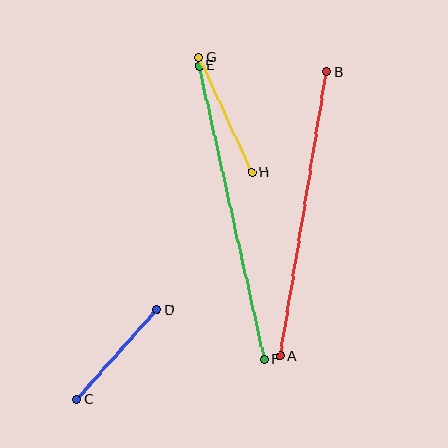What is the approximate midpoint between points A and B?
The midpoint is at approximately (303, 214) pixels.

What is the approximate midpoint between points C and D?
The midpoint is at approximately (117, 355) pixels.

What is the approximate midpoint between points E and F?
The midpoint is at approximately (232, 213) pixels.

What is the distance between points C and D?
The distance is approximately 121 pixels.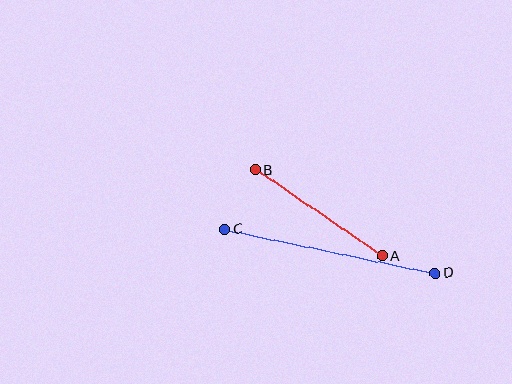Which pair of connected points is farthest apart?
Points C and D are farthest apart.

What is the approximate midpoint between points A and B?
The midpoint is at approximately (319, 213) pixels.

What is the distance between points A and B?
The distance is approximately 153 pixels.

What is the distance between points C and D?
The distance is approximately 215 pixels.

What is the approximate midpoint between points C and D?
The midpoint is at approximately (330, 251) pixels.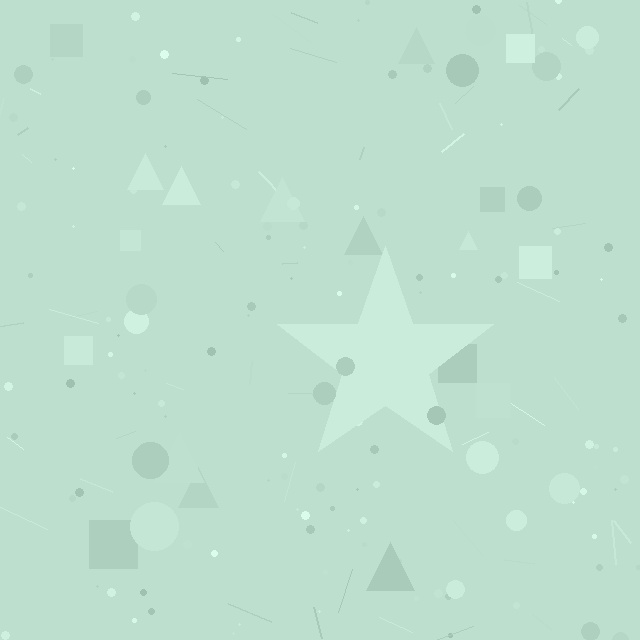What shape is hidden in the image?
A star is hidden in the image.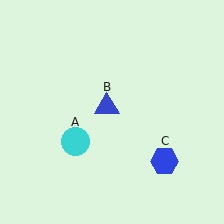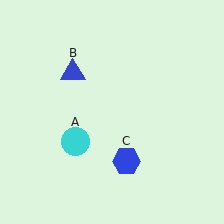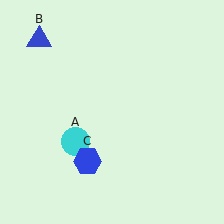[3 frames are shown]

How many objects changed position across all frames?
2 objects changed position: blue triangle (object B), blue hexagon (object C).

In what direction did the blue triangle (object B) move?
The blue triangle (object B) moved up and to the left.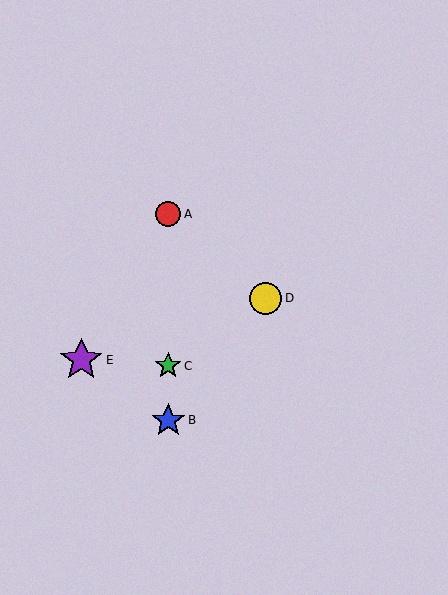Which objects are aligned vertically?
Objects A, B, C are aligned vertically.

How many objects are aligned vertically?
3 objects (A, B, C) are aligned vertically.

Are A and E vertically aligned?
No, A is at x≈168 and E is at x≈81.